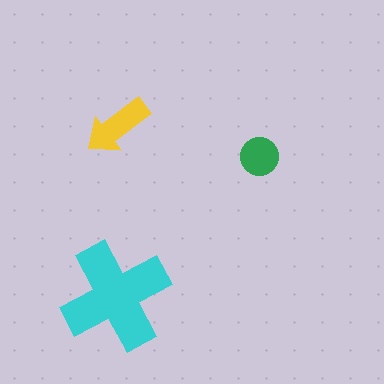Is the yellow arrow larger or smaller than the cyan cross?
Smaller.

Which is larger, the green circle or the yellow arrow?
The yellow arrow.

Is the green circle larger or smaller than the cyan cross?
Smaller.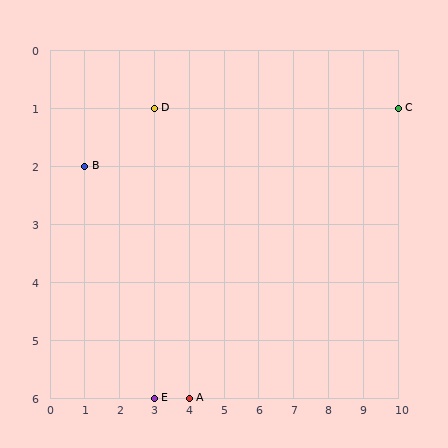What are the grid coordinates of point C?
Point C is at grid coordinates (10, 1).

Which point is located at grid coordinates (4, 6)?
Point A is at (4, 6).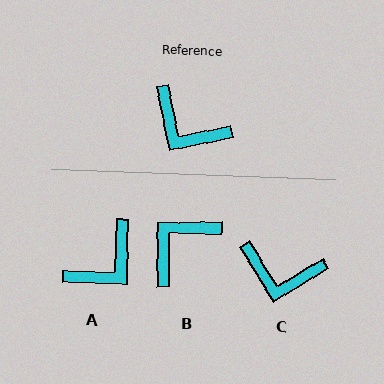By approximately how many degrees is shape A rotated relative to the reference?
Approximately 78 degrees counter-clockwise.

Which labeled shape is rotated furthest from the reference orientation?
B, about 101 degrees away.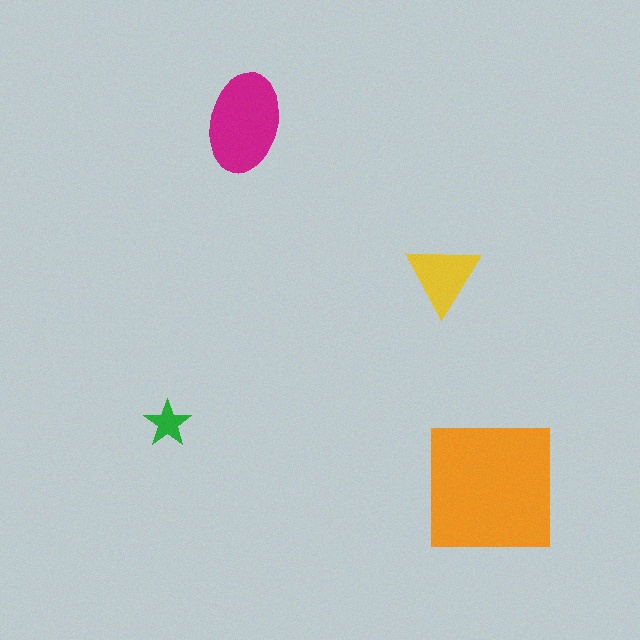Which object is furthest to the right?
The orange square is rightmost.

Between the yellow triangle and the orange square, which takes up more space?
The orange square.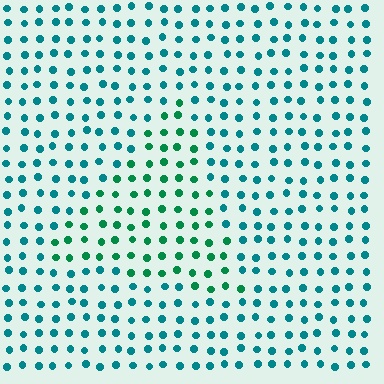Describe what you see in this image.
The image is filled with small teal elements in a uniform arrangement. A triangle-shaped region is visible where the elements are tinted to a slightly different hue, forming a subtle color boundary.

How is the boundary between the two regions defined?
The boundary is defined purely by a slight shift in hue (about 32 degrees). Spacing, size, and orientation are identical on both sides.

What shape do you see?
I see a triangle.